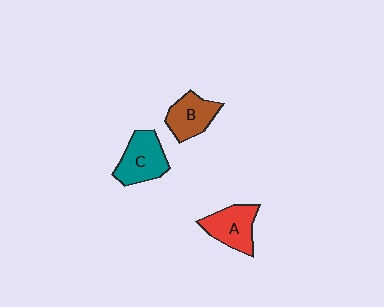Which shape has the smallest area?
Shape B (brown).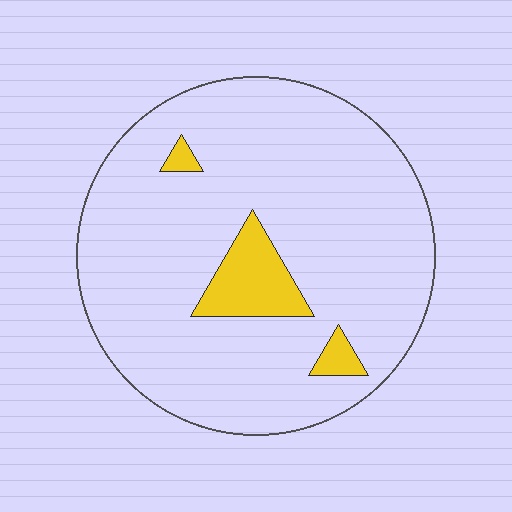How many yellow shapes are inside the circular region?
3.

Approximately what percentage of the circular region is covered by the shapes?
Approximately 10%.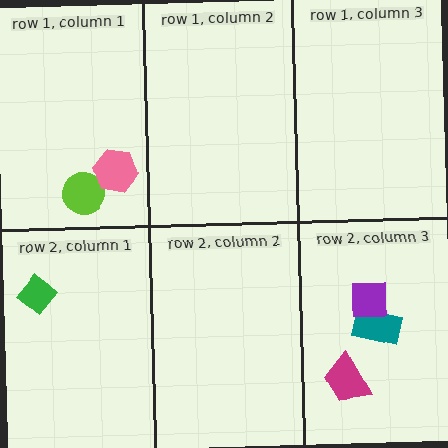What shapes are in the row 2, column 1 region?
The green diamond.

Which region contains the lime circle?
The row 1, column 1 region.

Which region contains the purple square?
The row 2, column 3 region.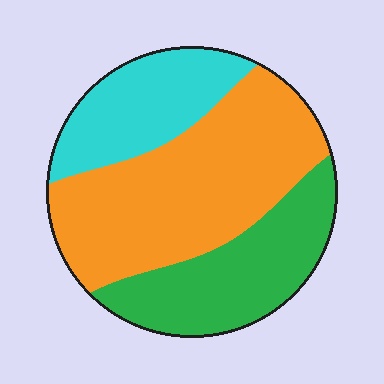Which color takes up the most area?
Orange, at roughly 50%.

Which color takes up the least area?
Cyan, at roughly 20%.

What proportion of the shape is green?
Green takes up between a sixth and a third of the shape.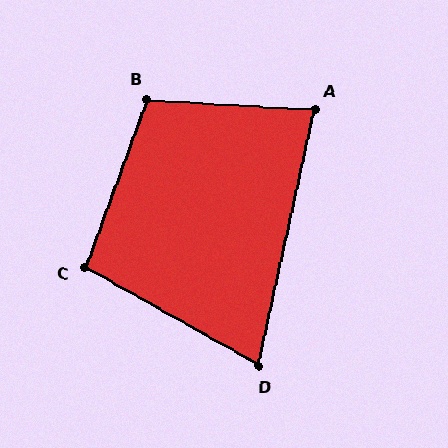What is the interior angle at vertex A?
Approximately 81 degrees (acute).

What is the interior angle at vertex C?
Approximately 99 degrees (obtuse).